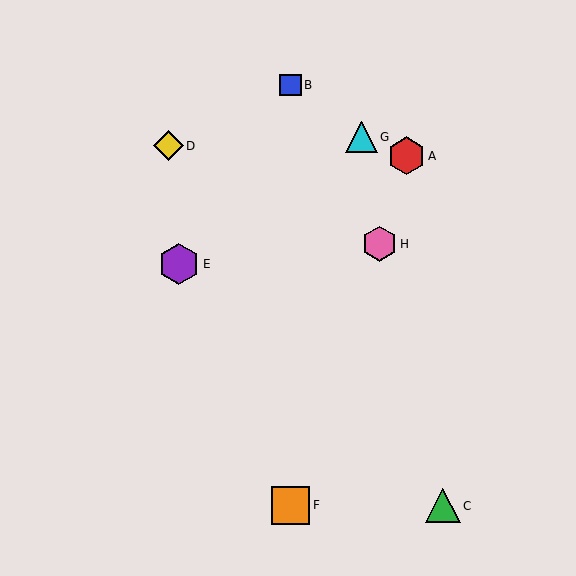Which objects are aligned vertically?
Objects B, F are aligned vertically.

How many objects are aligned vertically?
2 objects (B, F) are aligned vertically.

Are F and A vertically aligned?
No, F is at x≈291 and A is at x≈406.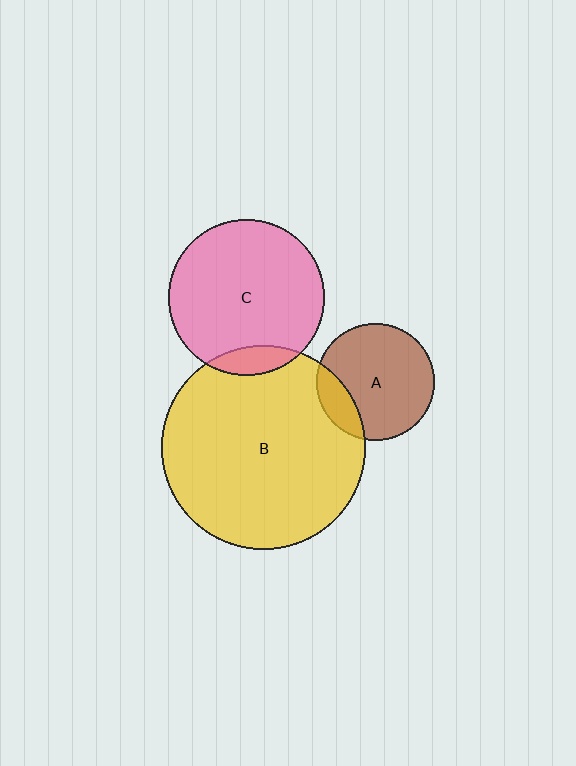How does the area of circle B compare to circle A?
Approximately 3.0 times.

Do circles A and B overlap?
Yes.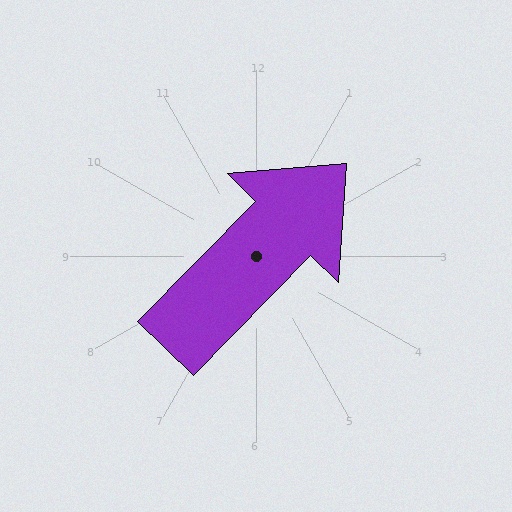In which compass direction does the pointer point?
Northeast.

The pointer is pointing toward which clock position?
Roughly 1 o'clock.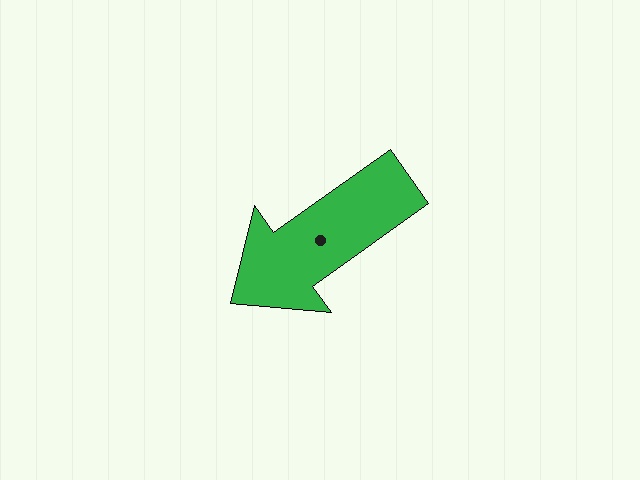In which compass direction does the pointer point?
Southwest.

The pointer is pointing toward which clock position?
Roughly 8 o'clock.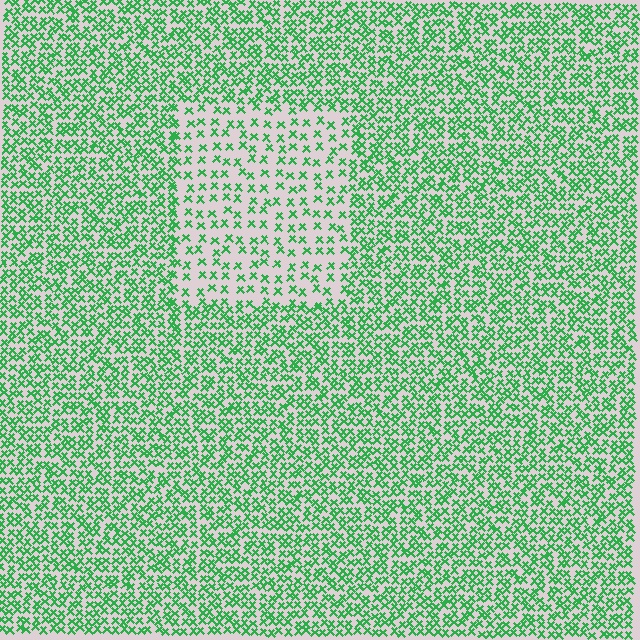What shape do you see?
I see a rectangle.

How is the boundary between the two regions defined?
The boundary is defined by a change in element density (approximately 2.2x ratio). All elements are the same color, size, and shape.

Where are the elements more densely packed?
The elements are more densely packed outside the rectangle boundary.